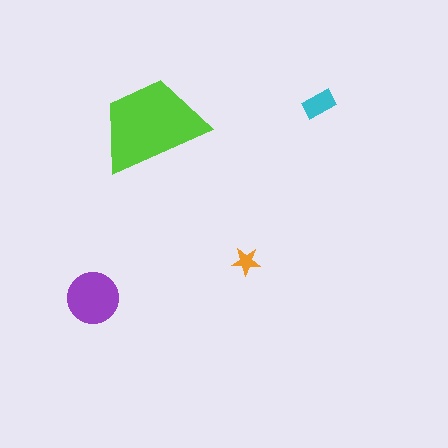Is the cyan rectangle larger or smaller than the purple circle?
Smaller.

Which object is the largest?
The lime trapezoid.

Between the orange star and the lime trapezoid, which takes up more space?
The lime trapezoid.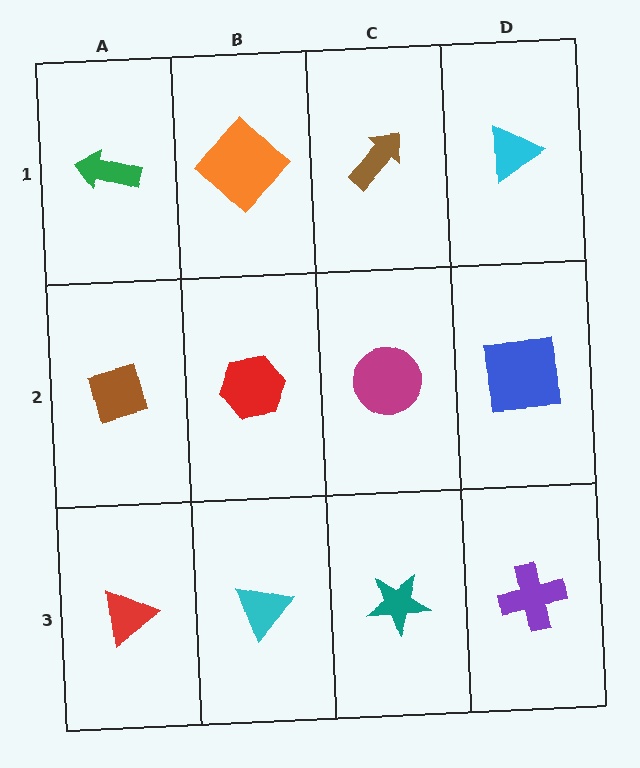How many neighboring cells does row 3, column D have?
2.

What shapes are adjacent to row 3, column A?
A brown diamond (row 2, column A), a cyan triangle (row 3, column B).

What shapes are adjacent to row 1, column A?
A brown diamond (row 2, column A), an orange diamond (row 1, column B).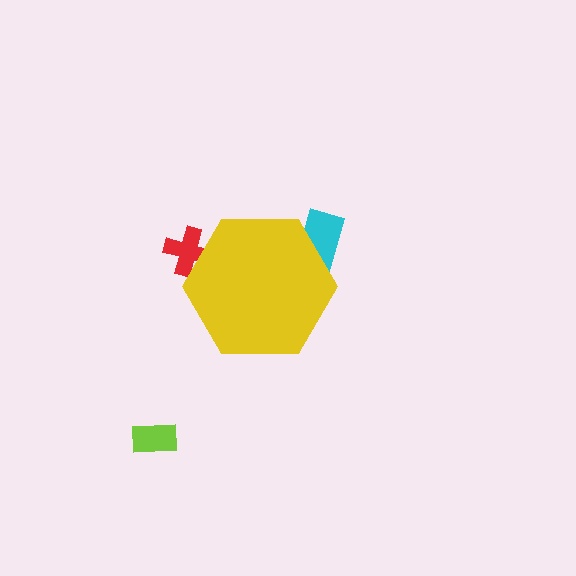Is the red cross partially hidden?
Yes, the red cross is partially hidden behind the yellow hexagon.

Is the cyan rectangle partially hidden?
Yes, the cyan rectangle is partially hidden behind the yellow hexagon.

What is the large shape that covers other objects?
A yellow hexagon.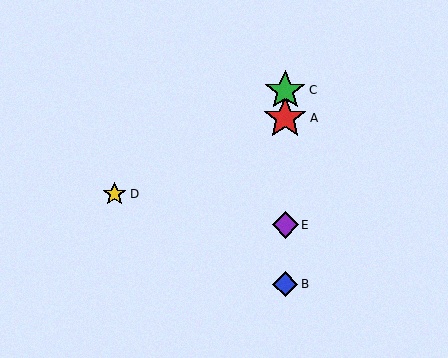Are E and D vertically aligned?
No, E is at x≈285 and D is at x≈115.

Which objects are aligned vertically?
Objects A, B, C, E are aligned vertically.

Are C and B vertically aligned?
Yes, both are at x≈285.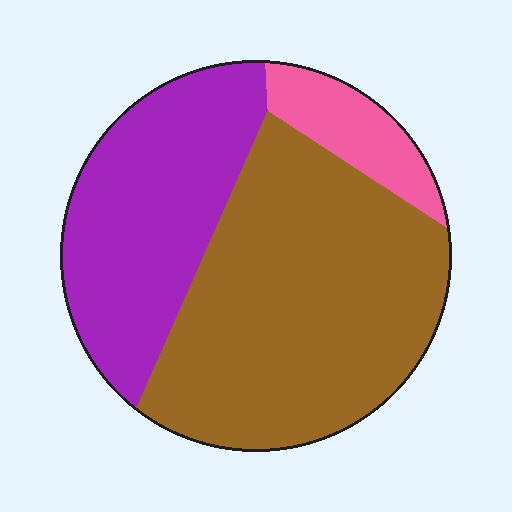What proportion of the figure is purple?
Purple covers roughly 35% of the figure.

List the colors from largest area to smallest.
From largest to smallest: brown, purple, pink.